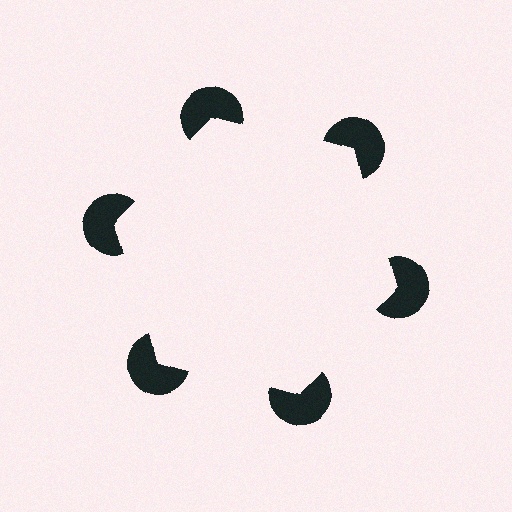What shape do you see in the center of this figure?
An illusory hexagon — its edges are inferred from the aligned wedge cuts in the pac-man discs, not physically drawn.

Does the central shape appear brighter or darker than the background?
It typically appears slightly brighter than the background, even though no actual brightness change is drawn.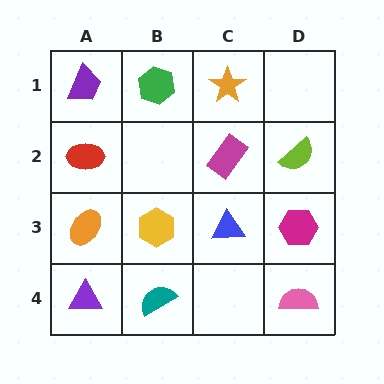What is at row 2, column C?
A magenta rectangle.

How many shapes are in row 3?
4 shapes.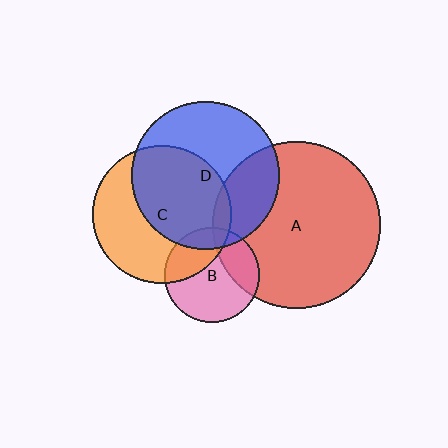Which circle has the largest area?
Circle A (red).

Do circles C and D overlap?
Yes.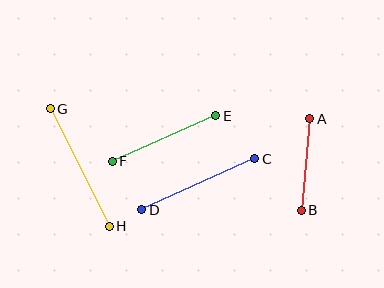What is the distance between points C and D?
The distance is approximately 124 pixels.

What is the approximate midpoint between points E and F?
The midpoint is at approximately (164, 138) pixels.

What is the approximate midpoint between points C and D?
The midpoint is at approximately (198, 184) pixels.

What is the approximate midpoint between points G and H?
The midpoint is at approximately (80, 168) pixels.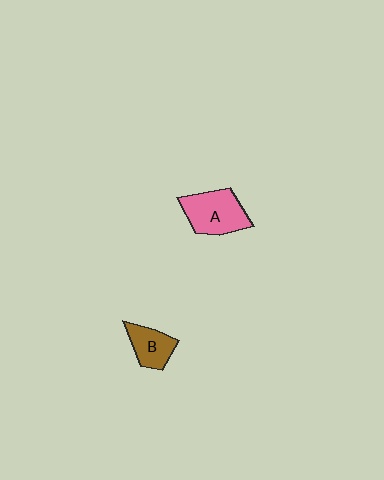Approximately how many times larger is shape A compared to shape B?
Approximately 1.5 times.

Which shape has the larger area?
Shape A (pink).